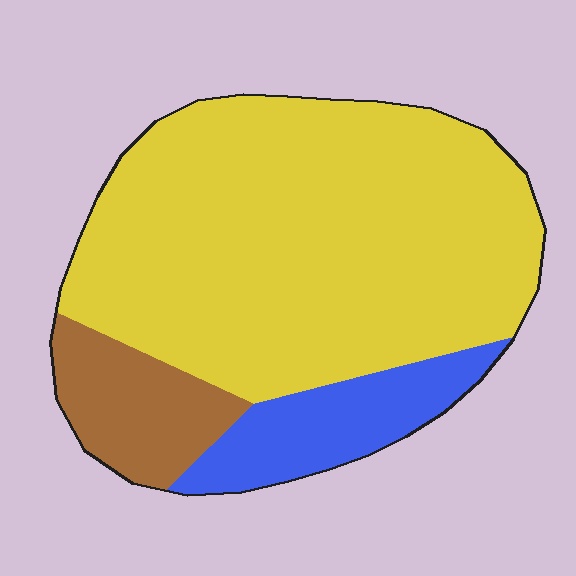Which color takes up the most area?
Yellow, at roughly 75%.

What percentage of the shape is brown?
Brown takes up about one eighth (1/8) of the shape.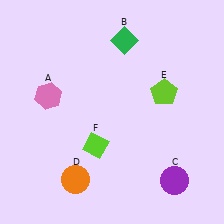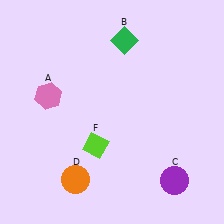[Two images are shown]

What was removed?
The lime pentagon (E) was removed in Image 2.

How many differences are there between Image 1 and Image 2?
There is 1 difference between the two images.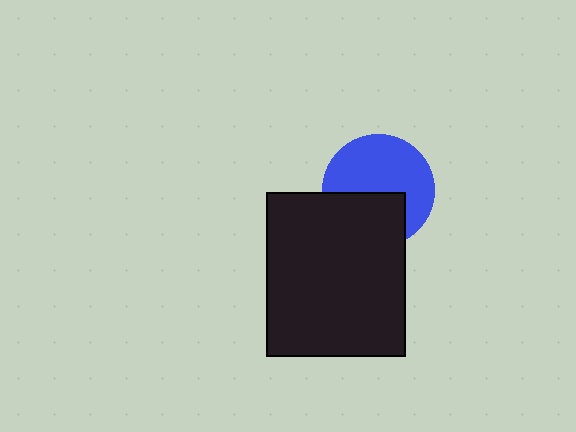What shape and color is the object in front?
The object in front is a black rectangle.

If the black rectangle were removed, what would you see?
You would see the complete blue circle.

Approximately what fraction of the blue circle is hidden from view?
Roughly 39% of the blue circle is hidden behind the black rectangle.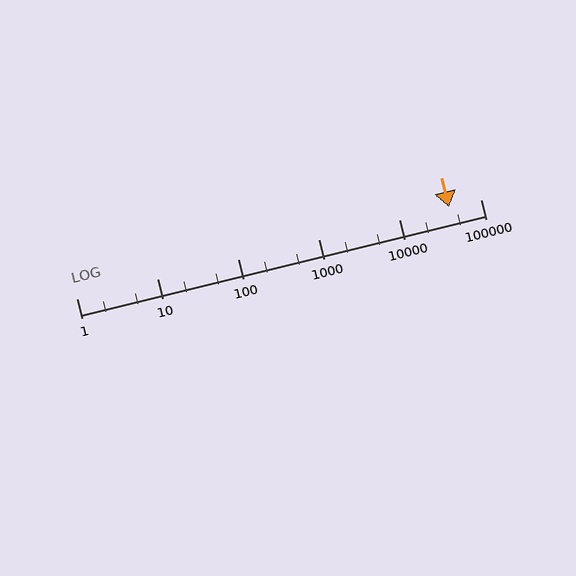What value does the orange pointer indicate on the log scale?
The pointer indicates approximately 41000.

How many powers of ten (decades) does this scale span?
The scale spans 5 decades, from 1 to 100000.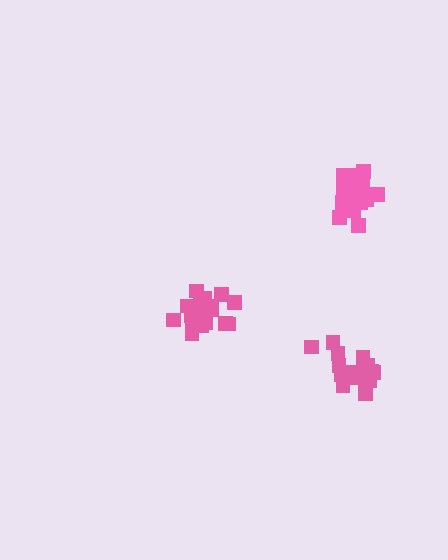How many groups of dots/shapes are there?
There are 3 groups.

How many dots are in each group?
Group 1: 18 dots, Group 2: 18 dots, Group 3: 16 dots (52 total).